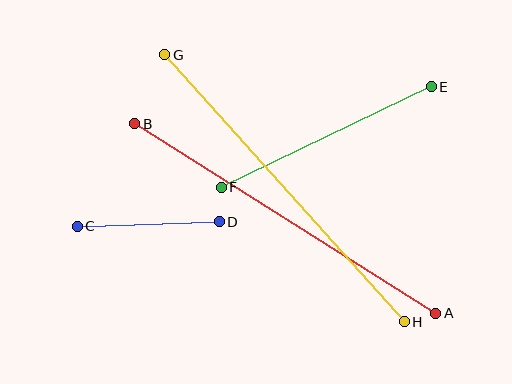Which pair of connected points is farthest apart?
Points G and H are farthest apart.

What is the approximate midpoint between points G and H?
The midpoint is at approximately (284, 188) pixels.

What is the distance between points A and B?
The distance is approximately 356 pixels.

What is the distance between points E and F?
The distance is approximately 233 pixels.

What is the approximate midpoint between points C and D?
The midpoint is at approximately (148, 224) pixels.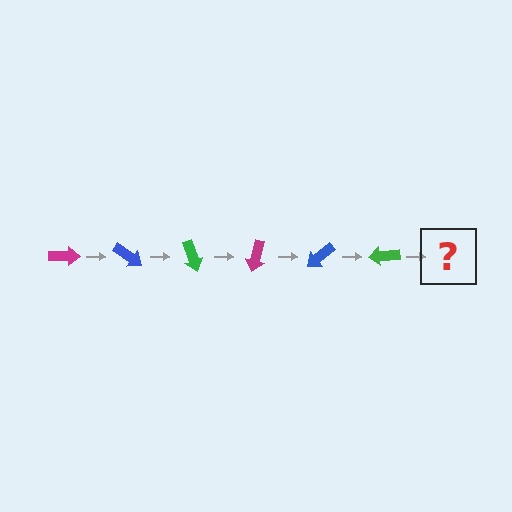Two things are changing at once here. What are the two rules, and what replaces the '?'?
The two rules are that it rotates 35 degrees each step and the color cycles through magenta, blue, and green. The '?' should be a magenta arrow, rotated 210 degrees from the start.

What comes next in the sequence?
The next element should be a magenta arrow, rotated 210 degrees from the start.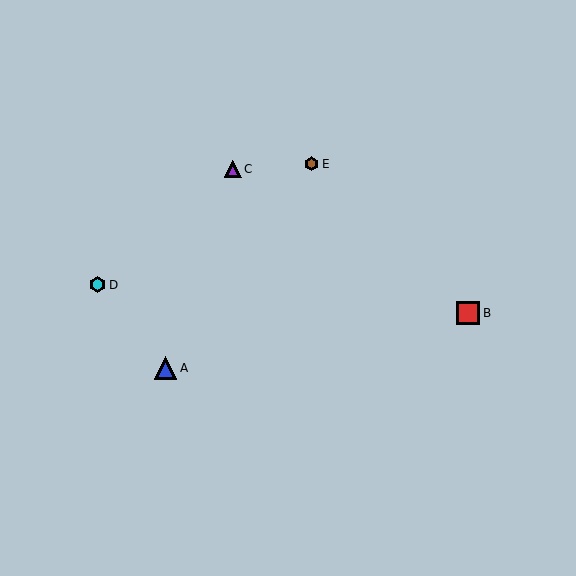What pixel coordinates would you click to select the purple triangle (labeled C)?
Click at (233, 169) to select the purple triangle C.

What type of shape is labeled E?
Shape E is a brown hexagon.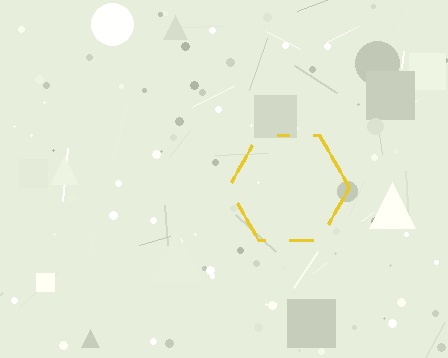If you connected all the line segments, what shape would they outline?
They would outline a hexagon.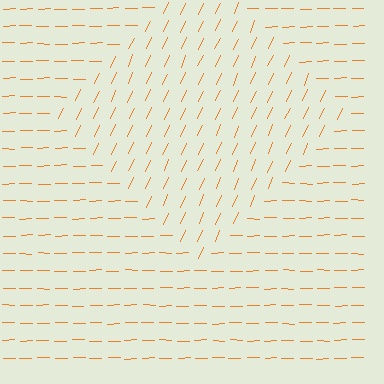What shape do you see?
I see a diamond.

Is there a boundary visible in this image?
Yes, there is a texture boundary formed by a change in line orientation.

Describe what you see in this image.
The image is filled with small orange line segments. A diamond region in the image has lines oriented differently from the surrounding lines, creating a visible texture boundary.